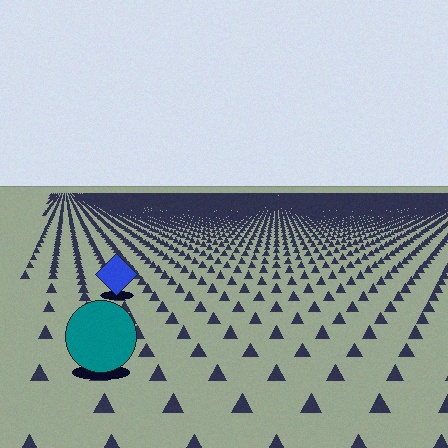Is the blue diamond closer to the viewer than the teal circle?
No. The teal circle is closer — you can tell from the texture gradient: the ground texture is coarser near it.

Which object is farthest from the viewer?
The blue diamond is farthest from the viewer. It appears smaller and the ground texture around it is denser.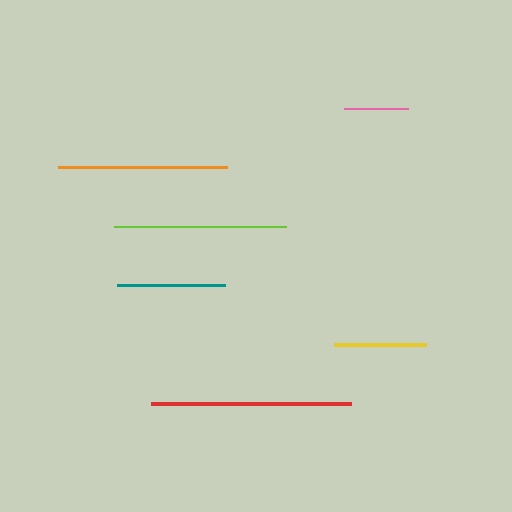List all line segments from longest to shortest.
From longest to shortest: red, lime, orange, teal, yellow, pink.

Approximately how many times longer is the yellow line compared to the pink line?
The yellow line is approximately 1.4 times the length of the pink line.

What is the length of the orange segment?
The orange segment is approximately 170 pixels long.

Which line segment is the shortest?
The pink line is the shortest at approximately 63 pixels.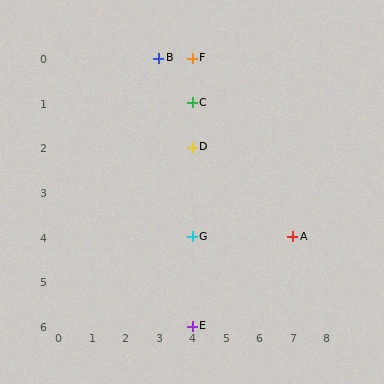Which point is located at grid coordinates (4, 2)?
Point D is at (4, 2).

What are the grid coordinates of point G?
Point G is at grid coordinates (4, 4).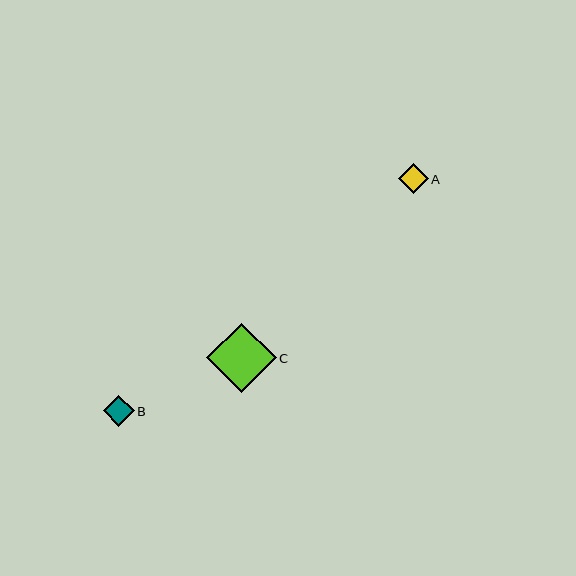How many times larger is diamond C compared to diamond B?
Diamond C is approximately 2.2 times the size of diamond B.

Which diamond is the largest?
Diamond C is the largest with a size of approximately 69 pixels.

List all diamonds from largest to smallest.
From largest to smallest: C, B, A.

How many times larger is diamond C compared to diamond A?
Diamond C is approximately 2.4 times the size of diamond A.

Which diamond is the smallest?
Diamond A is the smallest with a size of approximately 29 pixels.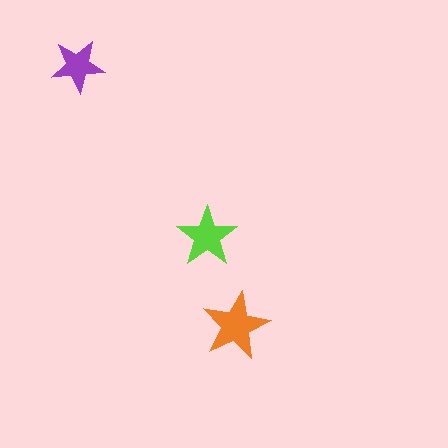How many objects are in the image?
There are 3 objects in the image.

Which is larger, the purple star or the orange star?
The orange one.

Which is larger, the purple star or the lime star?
The lime one.